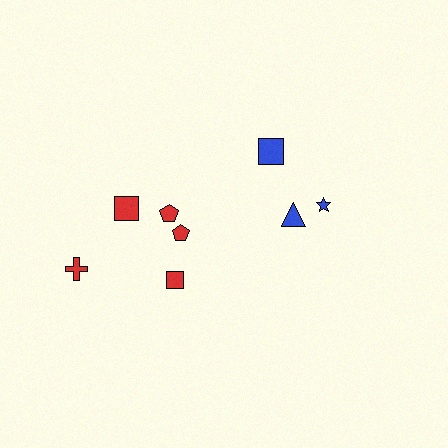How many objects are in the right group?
There are 3 objects.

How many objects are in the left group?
There are 5 objects.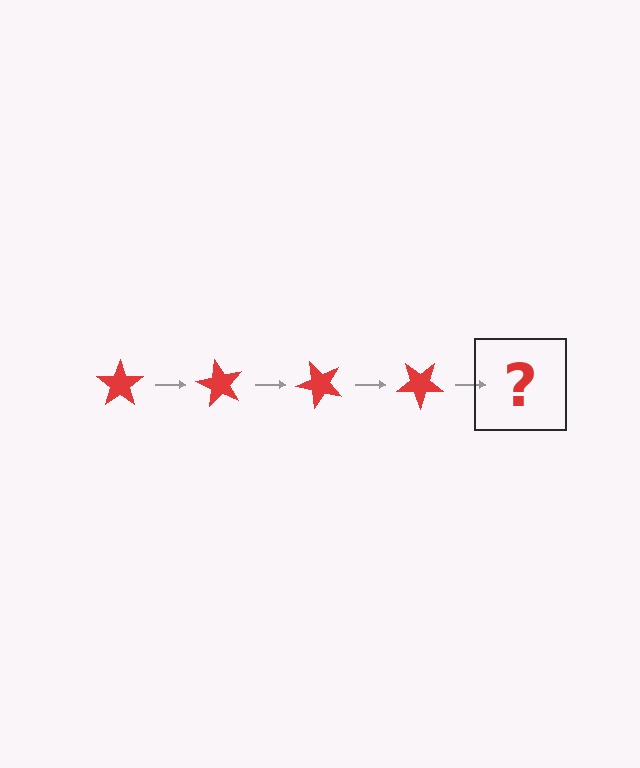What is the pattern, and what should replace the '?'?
The pattern is that the star rotates 60 degrees each step. The '?' should be a red star rotated 240 degrees.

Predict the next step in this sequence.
The next step is a red star rotated 240 degrees.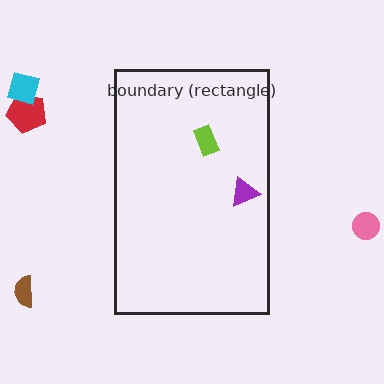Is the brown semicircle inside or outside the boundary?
Outside.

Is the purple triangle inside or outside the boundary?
Inside.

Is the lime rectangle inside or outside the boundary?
Inside.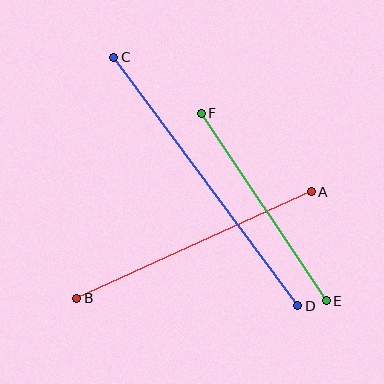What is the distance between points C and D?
The distance is approximately 309 pixels.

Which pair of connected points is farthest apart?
Points C and D are farthest apart.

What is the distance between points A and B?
The distance is approximately 258 pixels.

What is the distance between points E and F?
The distance is approximately 225 pixels.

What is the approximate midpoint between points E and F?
The midpoint is at approximately (264, 207) pixels.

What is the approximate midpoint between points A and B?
The midpoint is at approximately (194, 245) pixels.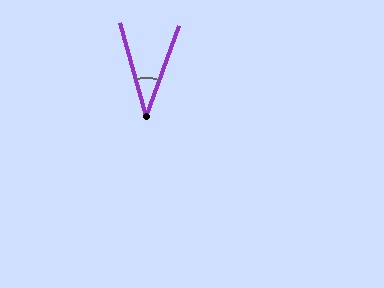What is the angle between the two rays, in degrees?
Approximately 35 degrees.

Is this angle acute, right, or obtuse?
It is acute.